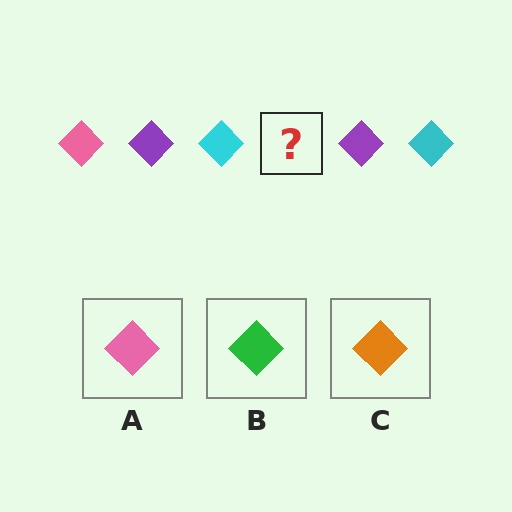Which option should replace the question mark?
Option A.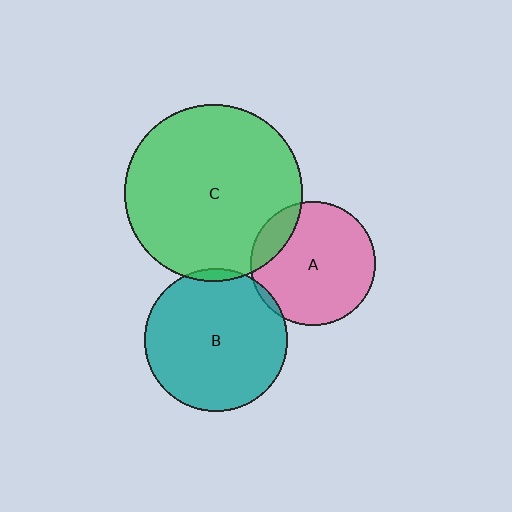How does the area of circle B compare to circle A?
Approximately 1.3 times.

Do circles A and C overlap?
Yes.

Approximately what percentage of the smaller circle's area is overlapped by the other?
Approximately 15%.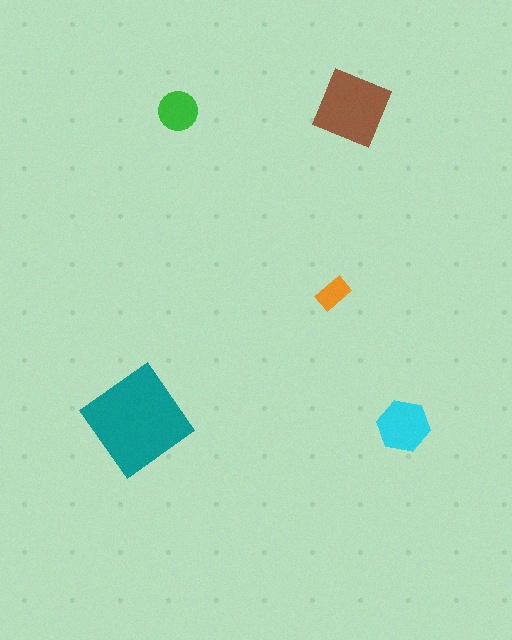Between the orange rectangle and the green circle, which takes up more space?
The green circle.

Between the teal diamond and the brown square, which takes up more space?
The teal diamond.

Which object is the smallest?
The orange rectangle.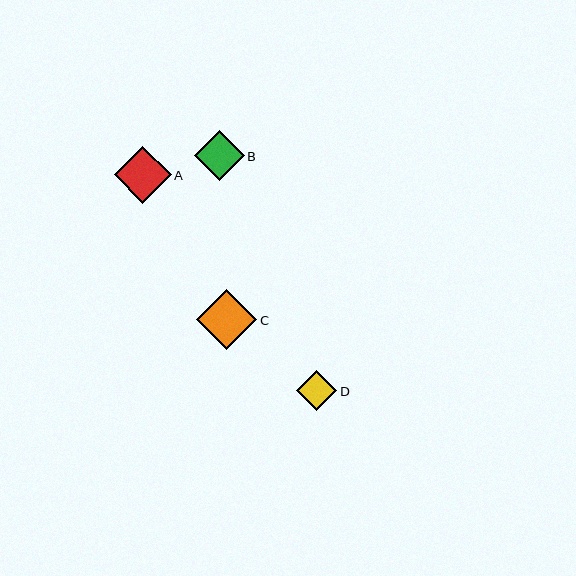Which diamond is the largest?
Diamond C is the largest with a size of approximately 60 pixels.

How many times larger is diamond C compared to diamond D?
Diamond C is approximately 1.5 times the size of diamond D.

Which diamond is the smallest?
Diamond D is the smallest with a size of approximately 40 pixels.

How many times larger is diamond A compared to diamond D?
Diamond A is approximately 1.4 times the size of diamond D.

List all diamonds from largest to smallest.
From largest to smallest: C, A, B, D.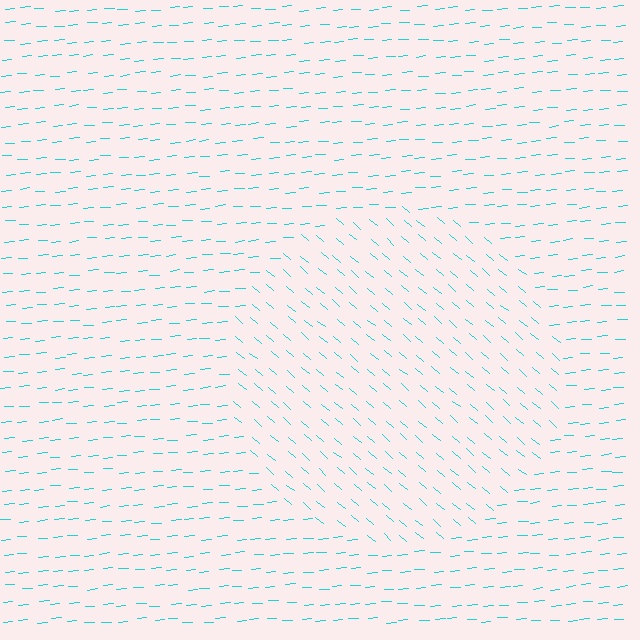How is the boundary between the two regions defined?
The boundary is defined purely by a change in line orientation (approximately 45 degrees difference). All lines are the same color and thickness.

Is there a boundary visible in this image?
Yes, there is a texture boundary formed by a change in line orientation.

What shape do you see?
I see a circle.